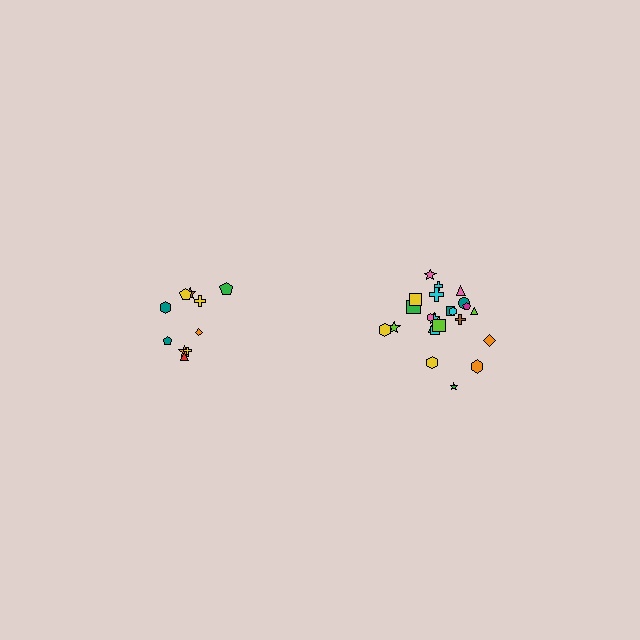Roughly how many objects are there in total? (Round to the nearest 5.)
Roughly 35 objects in total.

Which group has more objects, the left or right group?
The right group.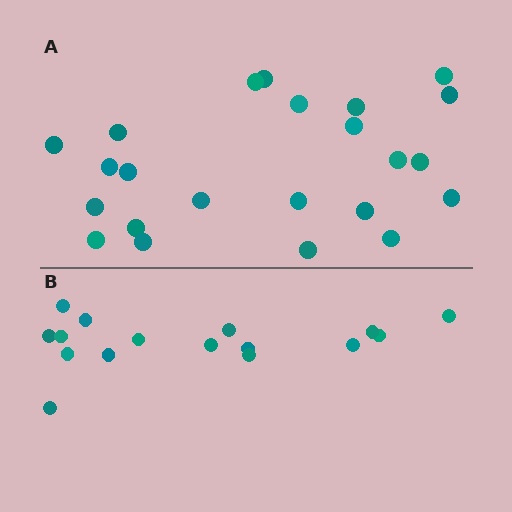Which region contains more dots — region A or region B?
Region A (the top region) has more dots.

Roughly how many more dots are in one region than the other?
Region A has roughly 8 or so more dots than region B.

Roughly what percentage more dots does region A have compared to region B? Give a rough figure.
About 45% more.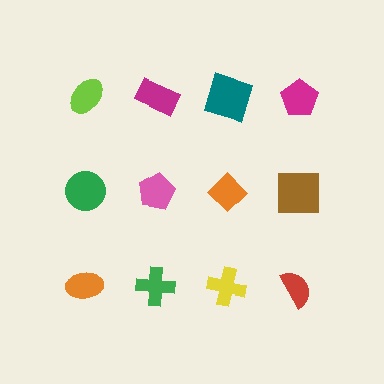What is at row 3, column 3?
A yellow cross.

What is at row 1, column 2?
A magenta rectangle.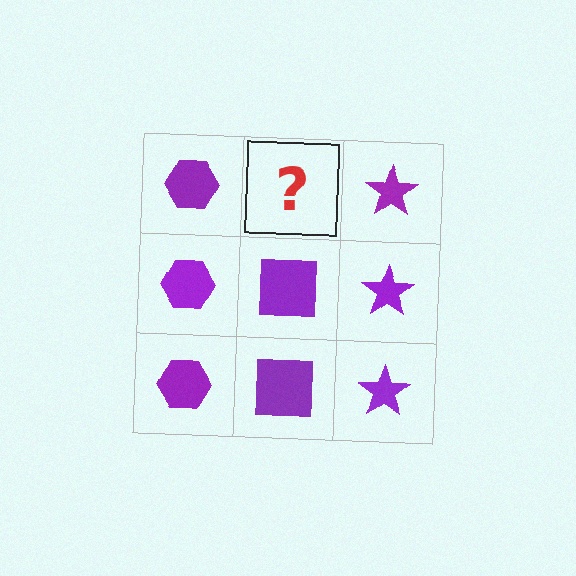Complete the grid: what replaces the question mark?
The question mark should be replaced with a purple square.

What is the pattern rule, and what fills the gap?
The rule is that each column has a consistent shape. The gap should be filled with a purple square.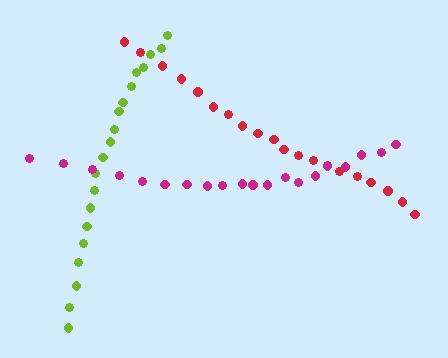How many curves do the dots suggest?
There are 3 distinct paths.